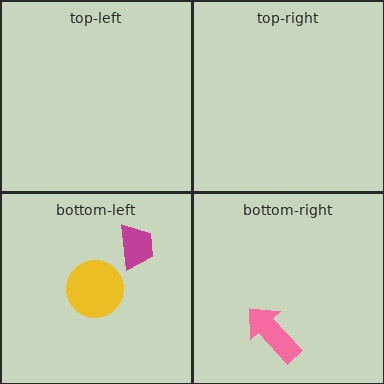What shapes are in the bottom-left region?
The magenta trapezoid, the yellow circle.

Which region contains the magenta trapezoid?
The bottom-left region.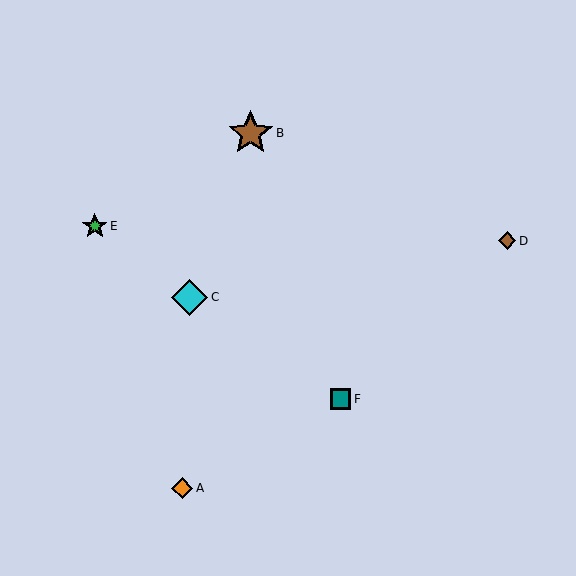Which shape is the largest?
The brown star (labeled B) is the largest.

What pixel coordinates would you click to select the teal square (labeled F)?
Click at (341, 399) to select the teal square F.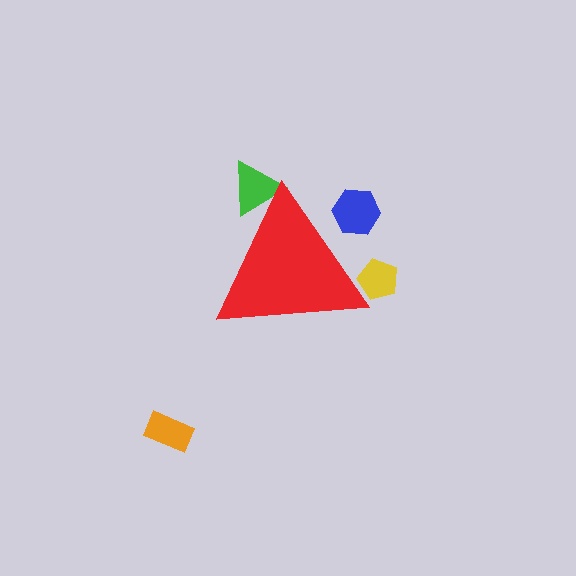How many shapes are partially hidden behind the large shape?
3 shapes are partially hidden.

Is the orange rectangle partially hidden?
No, the orange rectangle is fully visible.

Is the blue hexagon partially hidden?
Yes, the blue hexagon is partially hidden behind the red triangle.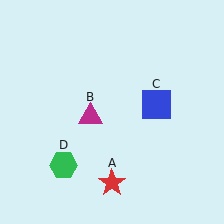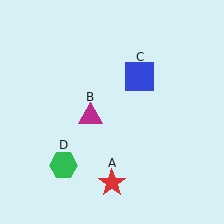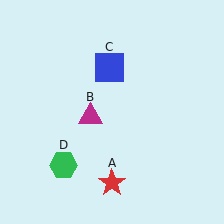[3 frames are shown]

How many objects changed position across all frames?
1 object changed position: blue square (object C).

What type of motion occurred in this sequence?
The blue square (object C) rotated counterclockwise around the center of the scene.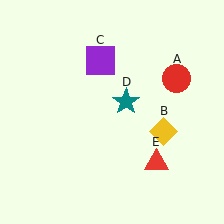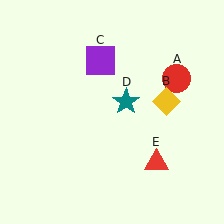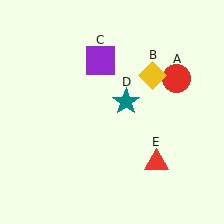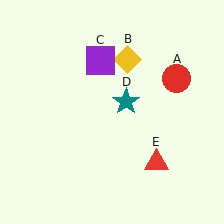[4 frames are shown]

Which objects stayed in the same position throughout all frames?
Red circle (object A) and purple square (object C) and teal star (object D) and red triangle (object E) remained stationary.